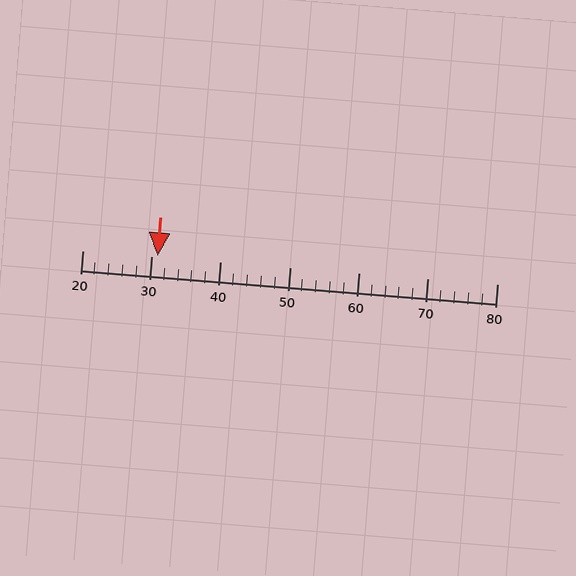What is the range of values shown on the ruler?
The ruler shows values from 20 to 80.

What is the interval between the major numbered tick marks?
The major tick marks are spaced 10 units apart.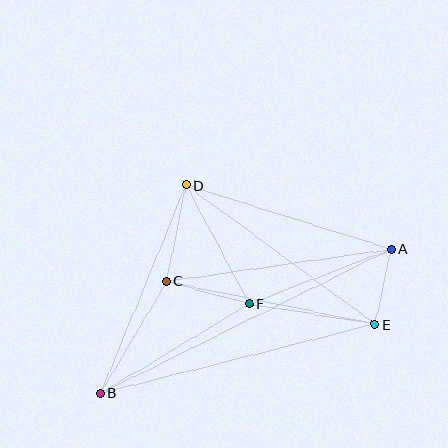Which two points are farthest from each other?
Points A and B are farthest from each other.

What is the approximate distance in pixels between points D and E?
The distance between D and E is approximately 235 pixels.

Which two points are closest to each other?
Points A and E are closest to each other.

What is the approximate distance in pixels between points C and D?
The distance between C and D is approximately 98 pixels.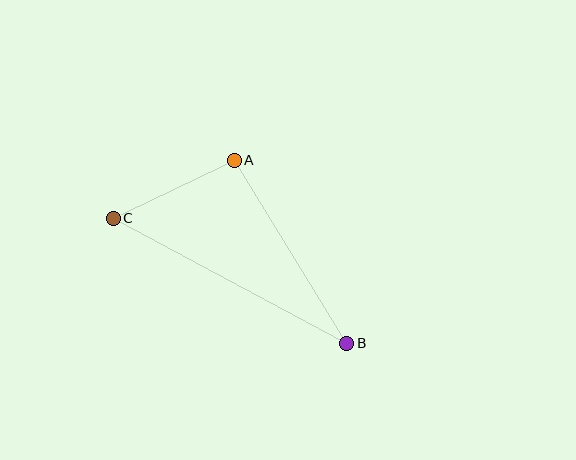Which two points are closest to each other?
Points A and C are closest to each other.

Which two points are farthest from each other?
Points B and C are farthest from each other.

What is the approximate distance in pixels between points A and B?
The distance between A and B is approximately 215 pixels.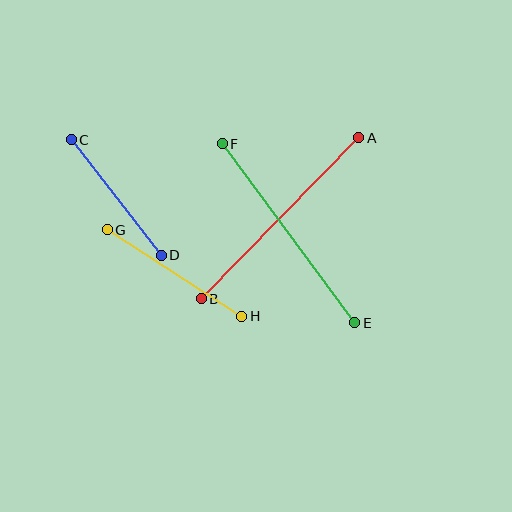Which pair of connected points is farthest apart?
Points A and B are farthest apart.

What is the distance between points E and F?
The distance is approximately 222 pixels.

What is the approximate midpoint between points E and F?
The midpoint is at approximately (288, 233) pixels.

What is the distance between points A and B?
The distance is approximately 225 pixels.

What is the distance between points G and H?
The distance is approximately 160 pixels.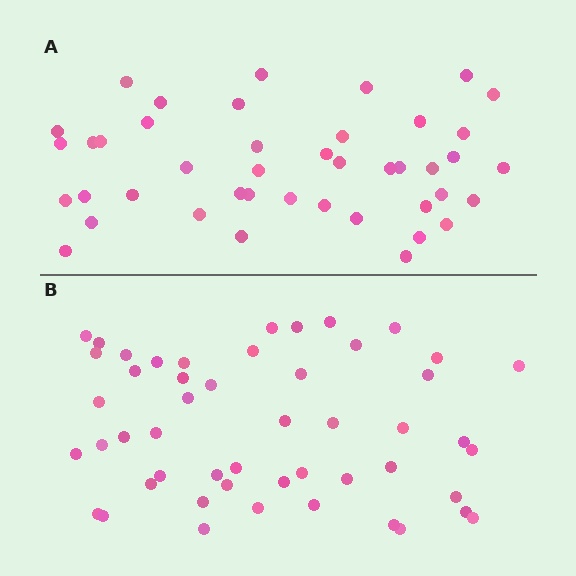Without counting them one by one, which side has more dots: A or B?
Region B (the bottom region) has more dots.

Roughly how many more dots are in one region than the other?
Region B has roughly 8 or so more dots than region A.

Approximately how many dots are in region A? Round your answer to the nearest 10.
About 40 dots. (The exact count is 43, which rounds to 40.)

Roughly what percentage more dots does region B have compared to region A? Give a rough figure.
About 15% more.